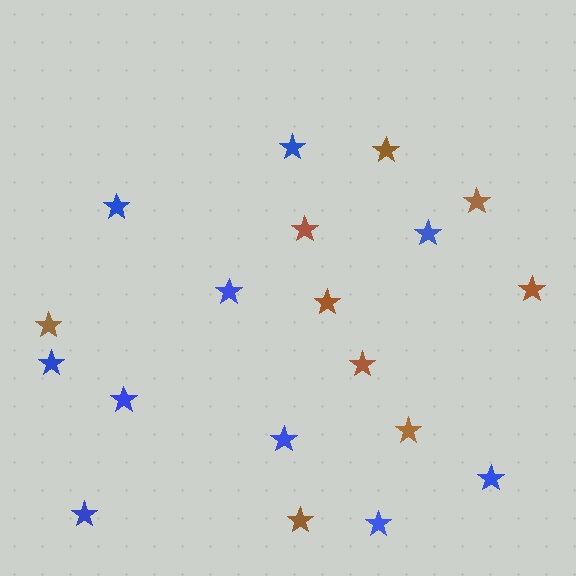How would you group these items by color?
There are 2 groups: one group of brown stars (9) and one group of blue stars (10).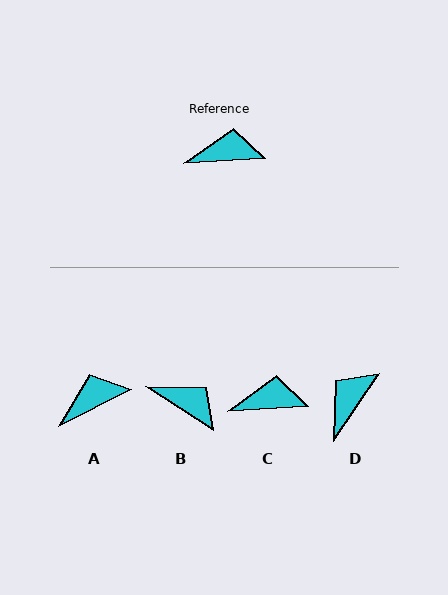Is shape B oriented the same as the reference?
No, it is off by about 36 degrees.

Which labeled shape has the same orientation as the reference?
C.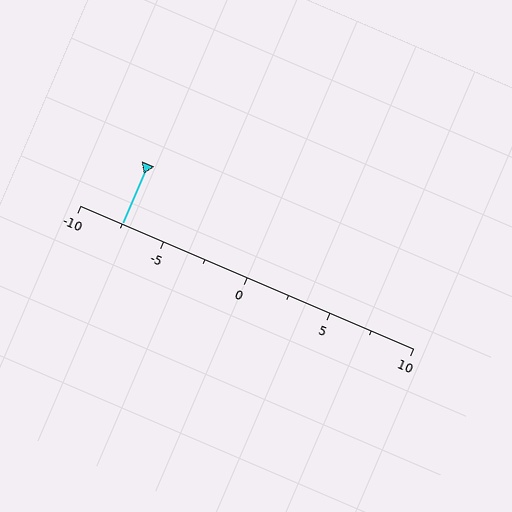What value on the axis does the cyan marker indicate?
The marker indicates approximately -7.5.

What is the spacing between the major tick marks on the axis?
The major ticks are spaced 5 apart.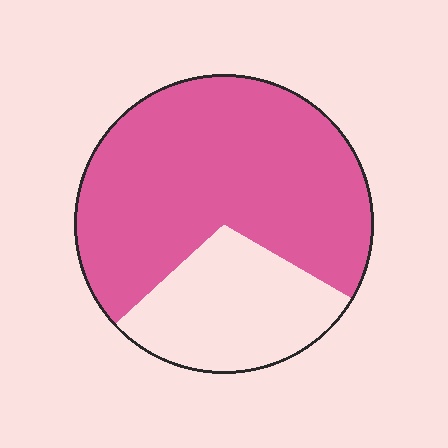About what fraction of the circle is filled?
About two thirds (2/3).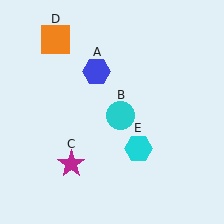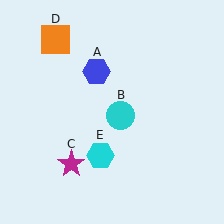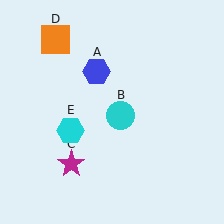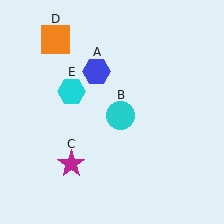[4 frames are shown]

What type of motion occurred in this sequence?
The cyan hexagon (object E) rotated clockwise around the center of the scene.